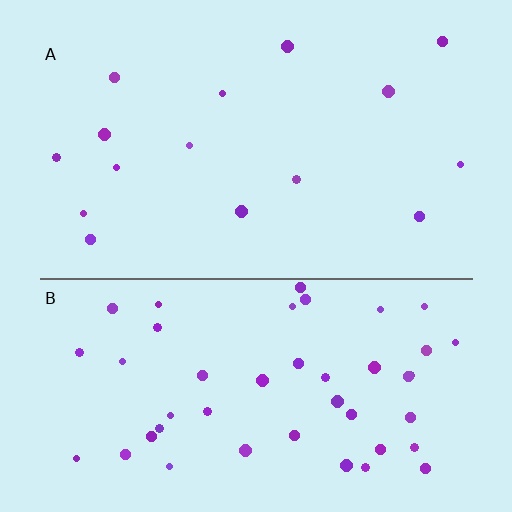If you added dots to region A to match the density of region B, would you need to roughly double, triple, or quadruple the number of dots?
Approximately triple.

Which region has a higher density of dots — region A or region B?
B (the bottom).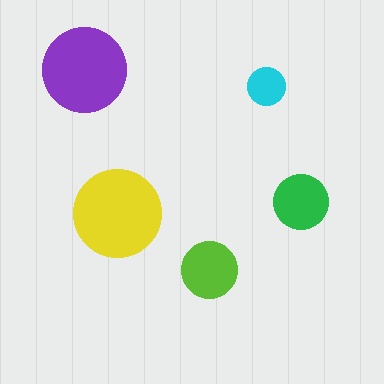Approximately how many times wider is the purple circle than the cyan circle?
About 2 times wider.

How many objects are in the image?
There are 5 objects in the image.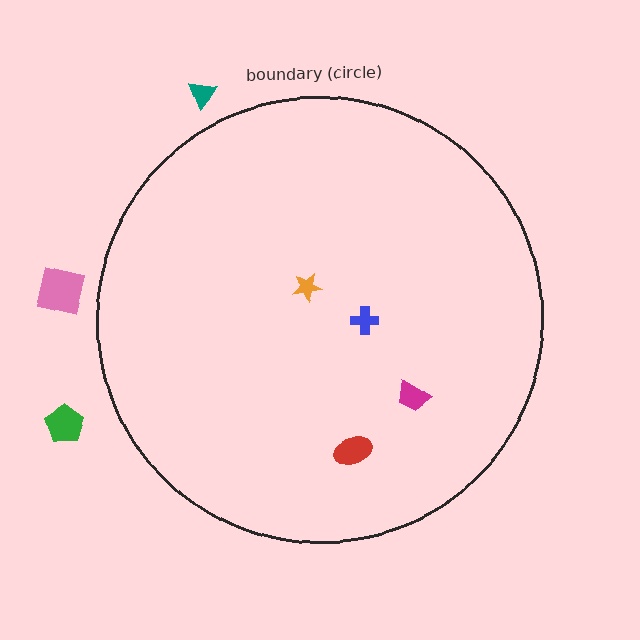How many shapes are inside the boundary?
4 inside, 3 outside.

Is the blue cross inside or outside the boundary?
Inside.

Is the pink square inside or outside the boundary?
Outside.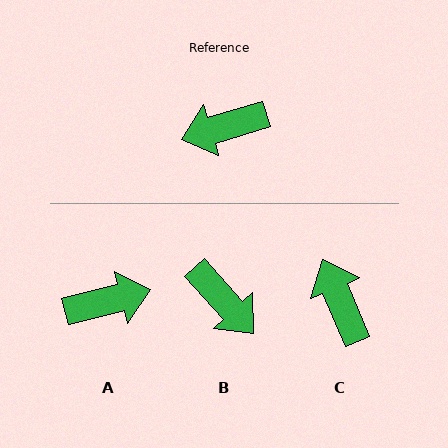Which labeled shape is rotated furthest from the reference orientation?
A, about 178 degrees away.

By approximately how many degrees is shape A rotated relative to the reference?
Approximately 178 degrees counter-clockwise.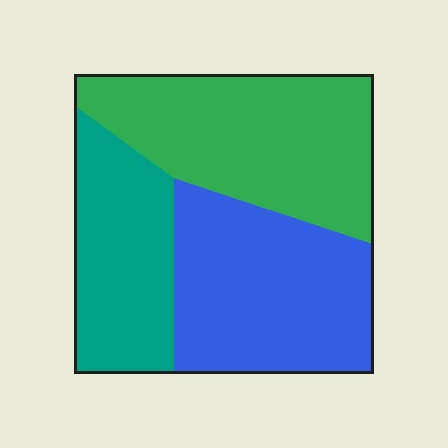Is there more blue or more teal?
Blue.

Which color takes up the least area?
Teal, at roughly 25%.